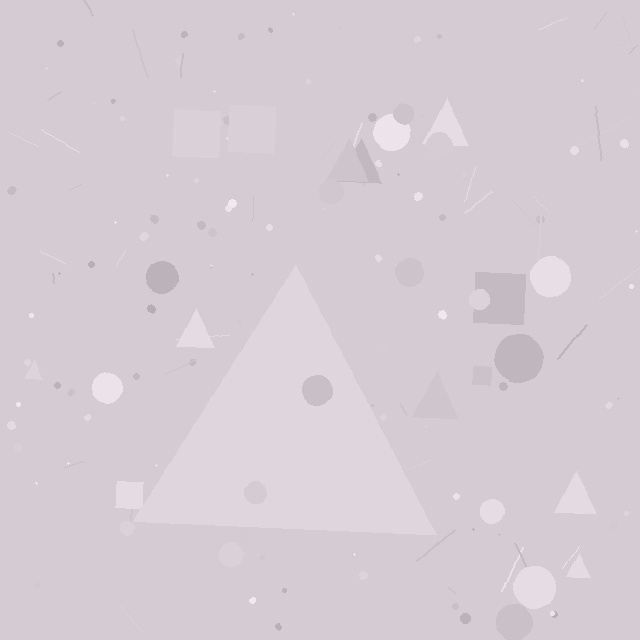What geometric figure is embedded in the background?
A triangle is embedded in the background.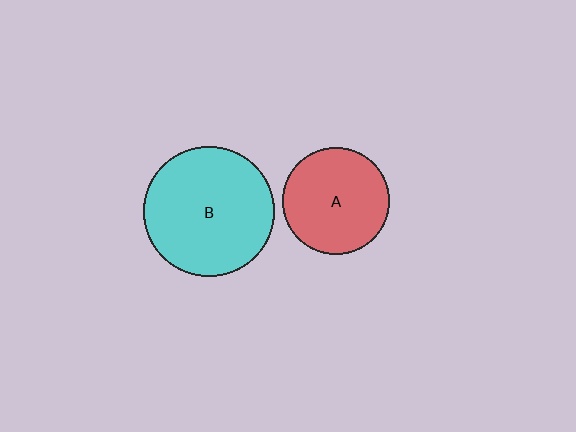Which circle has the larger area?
Circle B (cyan).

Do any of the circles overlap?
No, none of the circles overlap.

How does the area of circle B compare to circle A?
Approximately 1.5 times.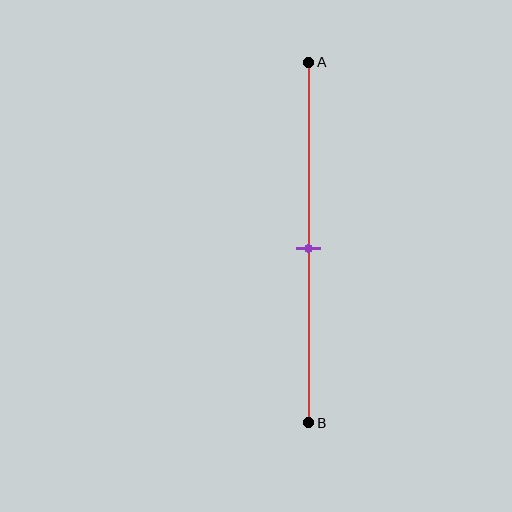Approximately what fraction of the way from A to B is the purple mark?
The purple mark is approximately 50% of the way from A to B.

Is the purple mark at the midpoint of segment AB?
Yes, the mark is approximately at the midpoint.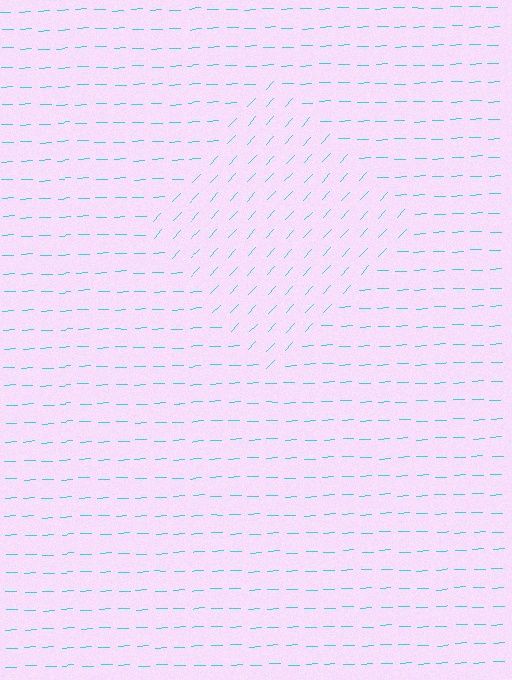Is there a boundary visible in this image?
Yes, there is a texture boundary formed by a change in line orientation.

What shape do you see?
I see a diamond.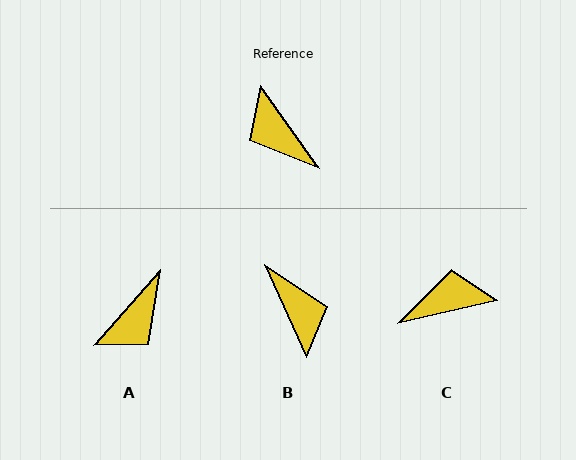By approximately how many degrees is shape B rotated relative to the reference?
Approximately 168 degrees counter-clockwise.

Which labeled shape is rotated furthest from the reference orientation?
B, about 168 degrees away.